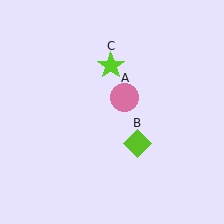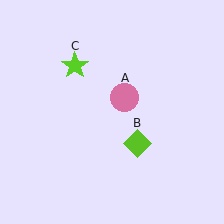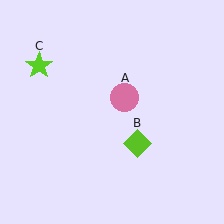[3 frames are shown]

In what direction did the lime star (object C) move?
The lime star (object C) moved left.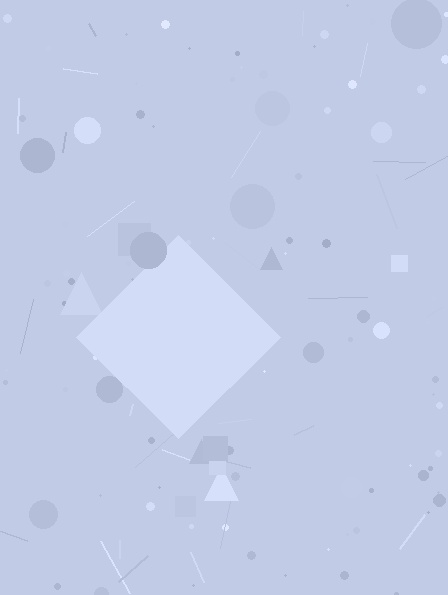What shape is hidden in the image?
A diamond is hidden in the image.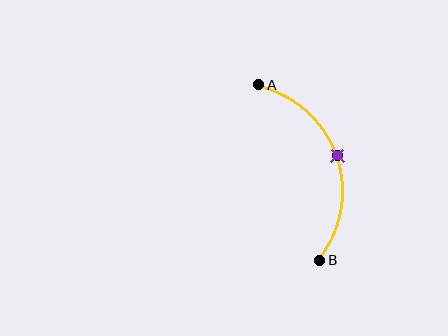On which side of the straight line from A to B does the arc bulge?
The arc bulges to the right of the straight line connecting A and B.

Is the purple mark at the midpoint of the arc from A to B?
Yes. The purple mark lies on the arc at equal arc-length from both A and B — it is the arc midpoint.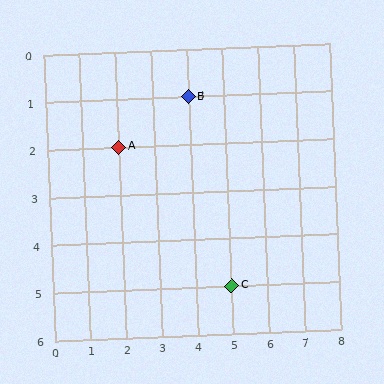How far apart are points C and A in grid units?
Points C and A are 3 columns and 3 rows apart (about 4.2 grid units diagonally).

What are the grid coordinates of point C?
Point C is at grid coordinates (5, 5).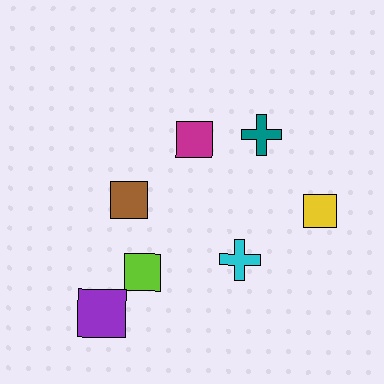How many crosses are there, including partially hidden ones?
There are 2 crosses.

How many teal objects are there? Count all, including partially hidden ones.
There is 1 teal object.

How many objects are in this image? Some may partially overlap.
There are 7 objects.